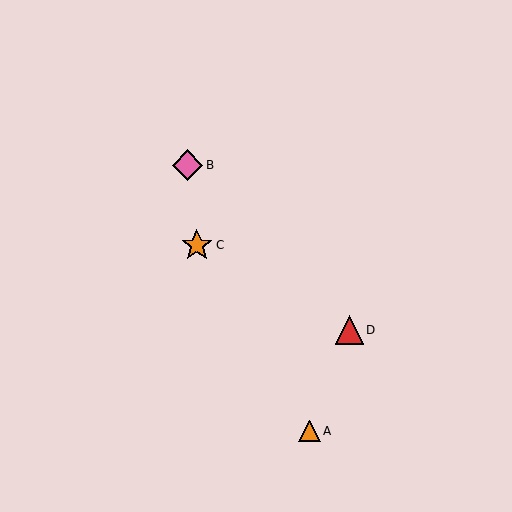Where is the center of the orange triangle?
The center of the orange triangle is at (309, 431).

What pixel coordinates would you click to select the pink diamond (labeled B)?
Click at (188, 165) to select the pink diamond B.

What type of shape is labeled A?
Shape A is an orange triangle.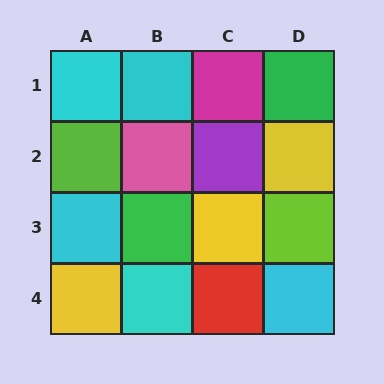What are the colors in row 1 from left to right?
Cyan, cyan, magenta, green.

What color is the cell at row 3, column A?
Cyan.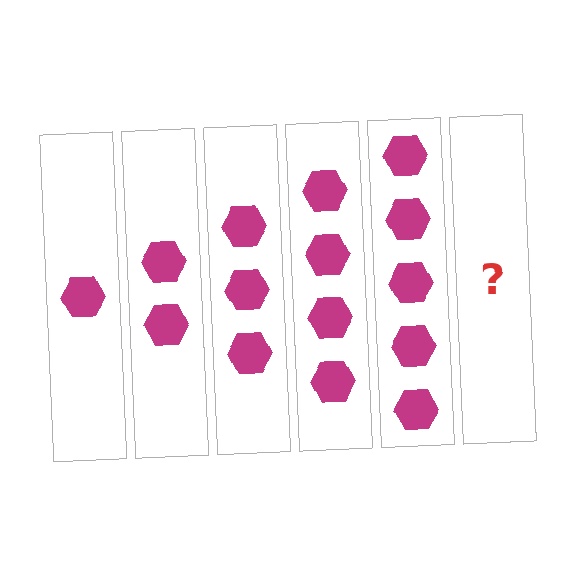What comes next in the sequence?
The next element should be 6 hexagons.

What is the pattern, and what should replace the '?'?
The pattern is that each step adds one more hexagon. The '?' should be 6 hexagons.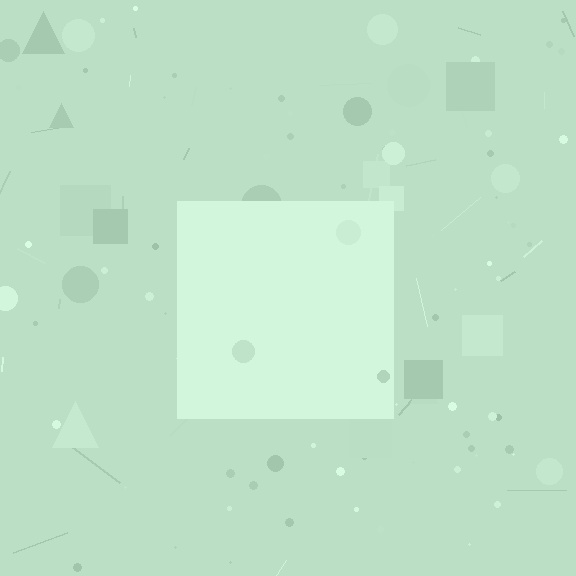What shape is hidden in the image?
A square is hidden in the image.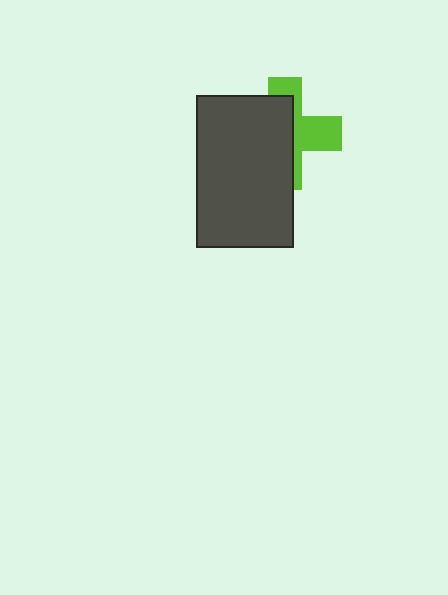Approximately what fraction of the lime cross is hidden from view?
Roughly 58% of the lime cross is hidden behind the dark gray rectangle.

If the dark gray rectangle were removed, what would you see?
You would see the complete lime cross.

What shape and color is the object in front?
The object in front is a dark gray rectangle.